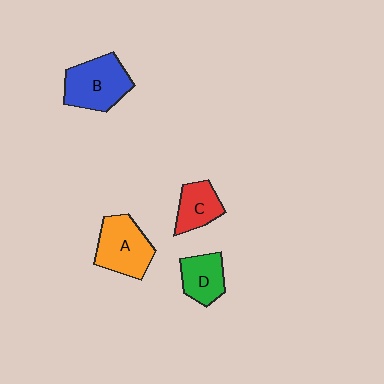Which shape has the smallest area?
Shape C (red).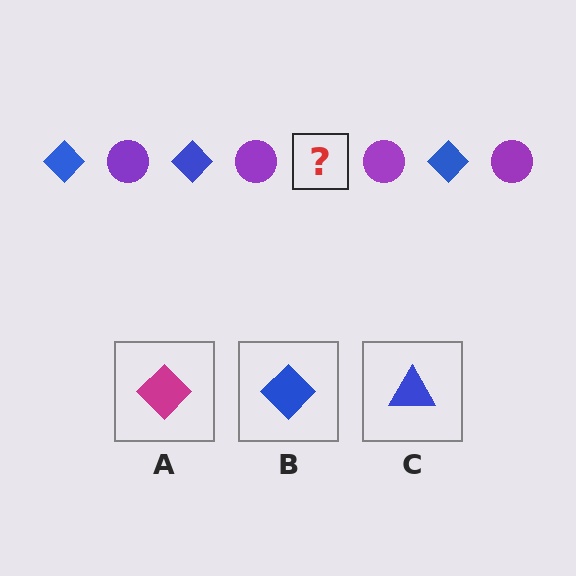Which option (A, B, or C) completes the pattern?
B.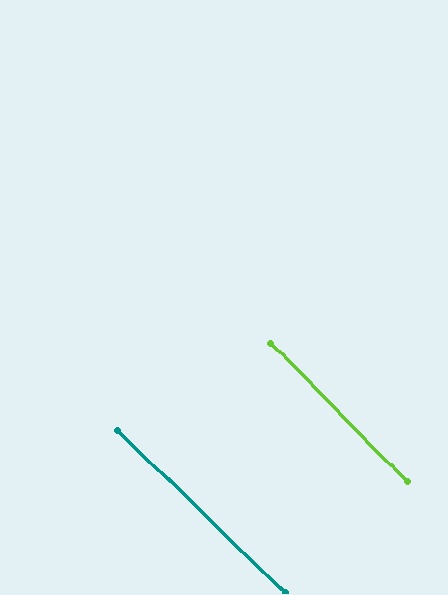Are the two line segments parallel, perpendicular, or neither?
Parallel — their directions differ by only 1.3°.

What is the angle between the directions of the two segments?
Approximately 1 degree.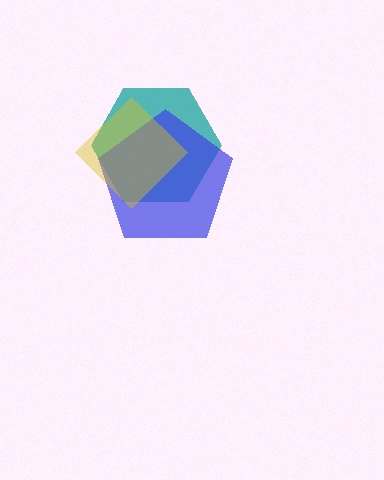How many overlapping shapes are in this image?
There are 3 overlapping shapes in the image.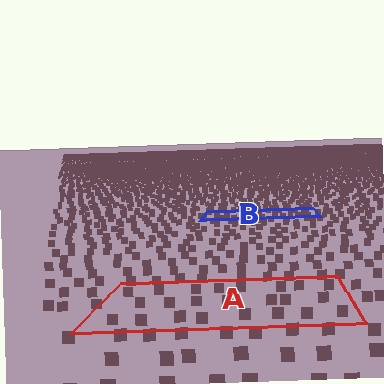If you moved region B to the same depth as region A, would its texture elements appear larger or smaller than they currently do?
They would appear larger. At a closer depth, the same texture elements are projected at a bigger on-screen size.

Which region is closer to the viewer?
Region A is closer. The texture elements there are larger and more spread out.